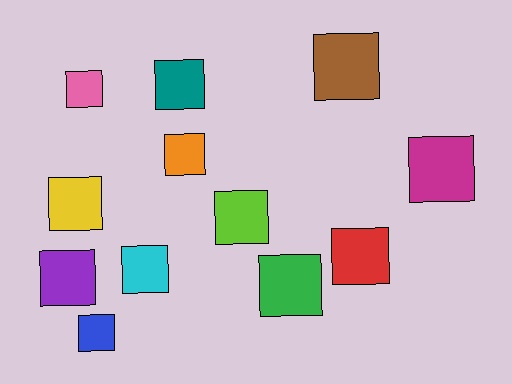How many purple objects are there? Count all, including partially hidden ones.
There is 1 purple object.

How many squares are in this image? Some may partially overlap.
There are 12 squares.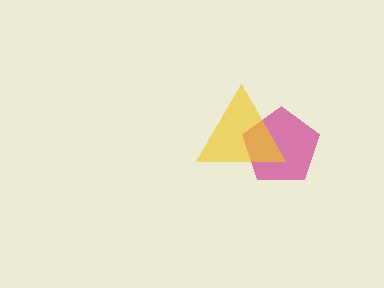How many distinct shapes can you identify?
There are 2 distinct shapes: a magenta pentagon, a yellow triangle.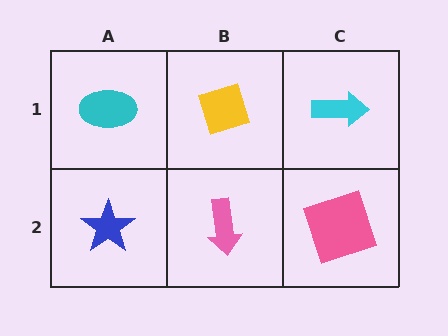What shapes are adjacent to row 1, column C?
A pink square (row 2, column C), a yellow diamond (row 1, column B).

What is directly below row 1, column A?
A blue star.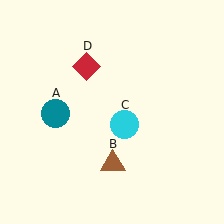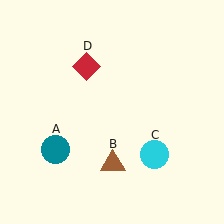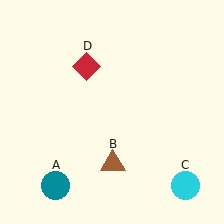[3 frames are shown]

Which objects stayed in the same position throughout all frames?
Brown triangle (object B) and red diamond (object D) remained stationary.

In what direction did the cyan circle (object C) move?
The cyan circle (object C) moved down and to the right.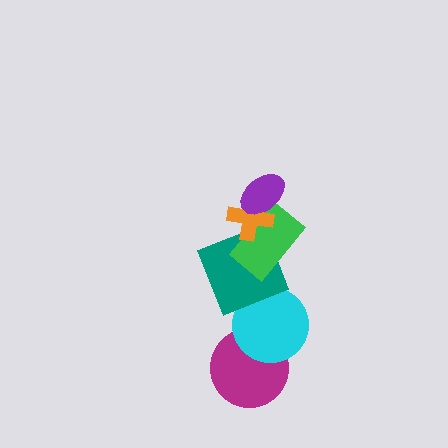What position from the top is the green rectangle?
The green rectangle is 3rd from the top.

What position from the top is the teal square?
The teal square is 4th from the top.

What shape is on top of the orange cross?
The purple ellipse is on top of the orange cross.